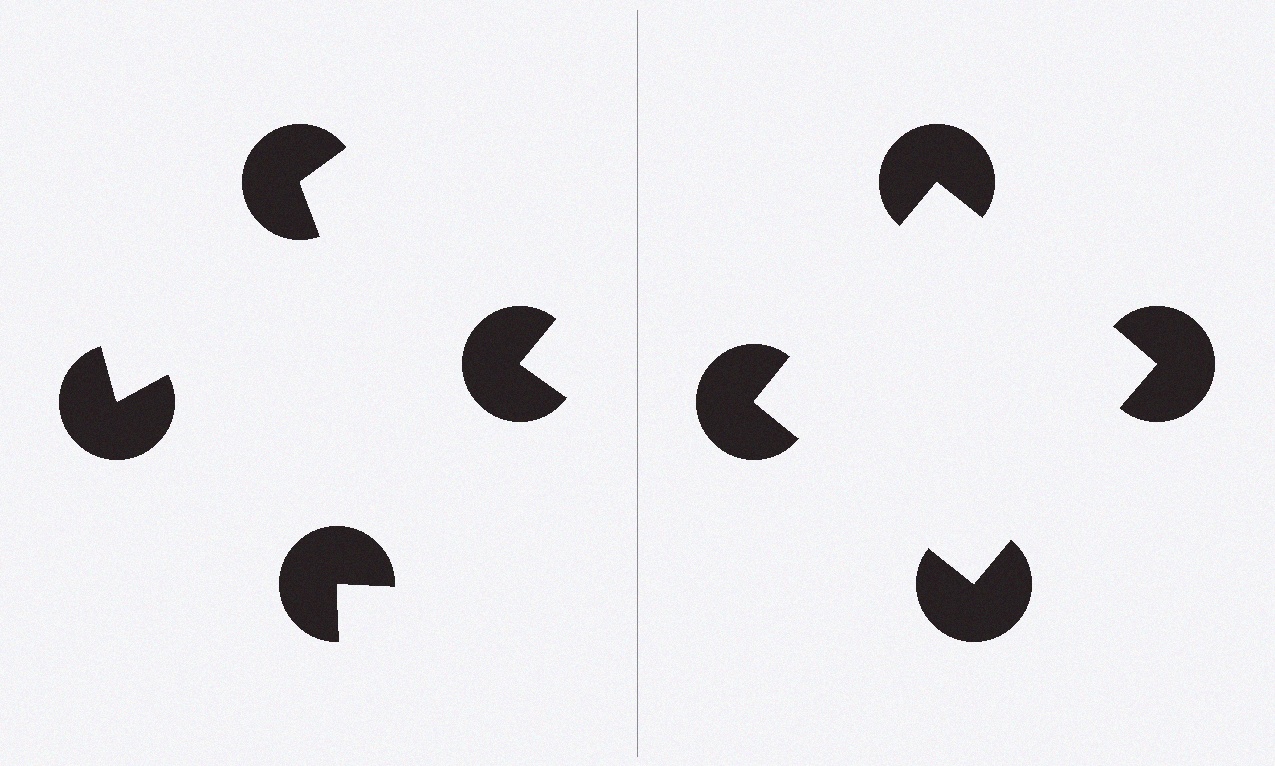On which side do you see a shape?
An illusory square appears on the right side. On the left side the wedge cuts are rotated, so no coherent shape forms.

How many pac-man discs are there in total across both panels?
8 — 4 on each side.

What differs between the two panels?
The pac-man discs are positioned identically on both sides; only the wedge orientations differ. On the right they align to a square; on the left they are misaligned.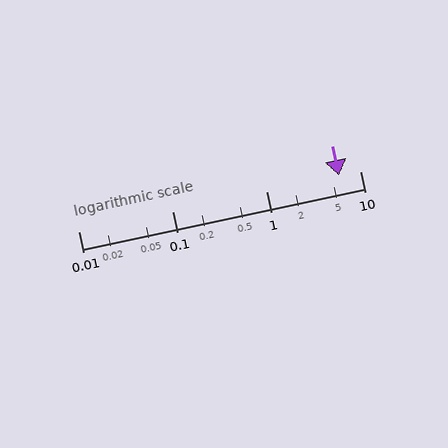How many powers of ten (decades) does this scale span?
The scale spans 3 decades, from 0.01 to 10.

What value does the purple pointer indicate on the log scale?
The pointer indicates approximately 5.9.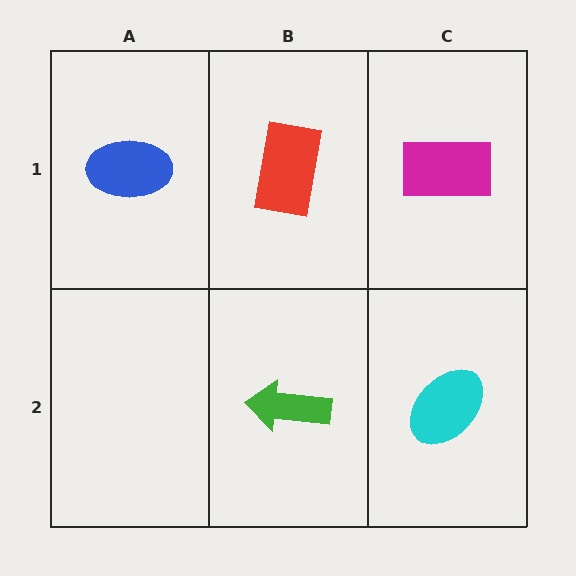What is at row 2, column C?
A cyan ellipse.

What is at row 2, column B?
A green arrow.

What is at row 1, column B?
A red rectangle.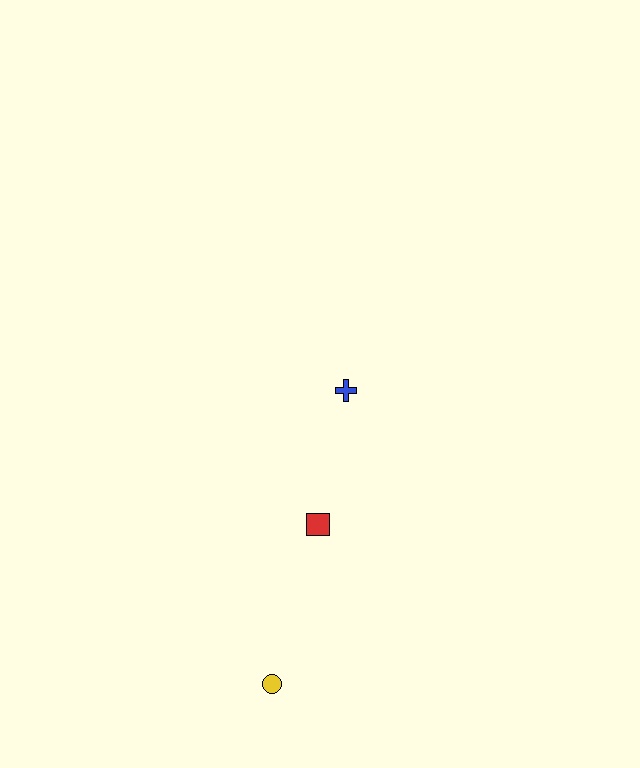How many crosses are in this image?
There is 1 cross.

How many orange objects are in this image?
There are no orange objects.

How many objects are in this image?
There are 3 objects.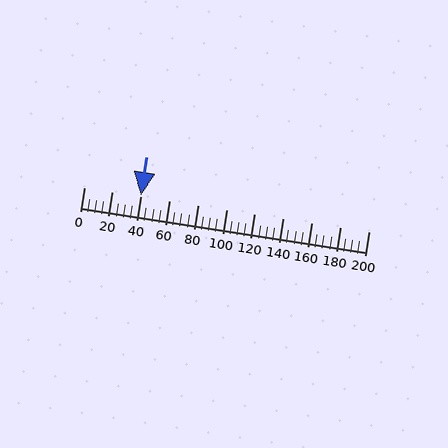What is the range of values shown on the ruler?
The ruler shows values from 0 to 200.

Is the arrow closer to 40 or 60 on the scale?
The arrow is closer to 40.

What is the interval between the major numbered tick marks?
The major tick marks are spaced 20 units apart.